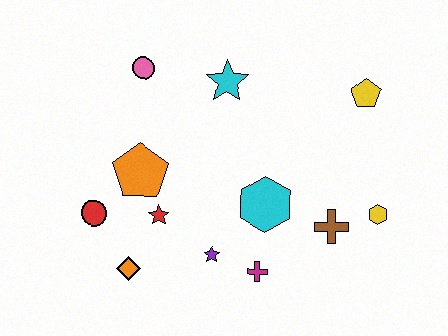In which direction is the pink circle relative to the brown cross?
The pink circle is to the left of the brown cross.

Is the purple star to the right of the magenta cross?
No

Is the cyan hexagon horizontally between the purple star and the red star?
No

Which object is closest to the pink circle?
The cyan star is closest to the pink circle.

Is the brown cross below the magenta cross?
No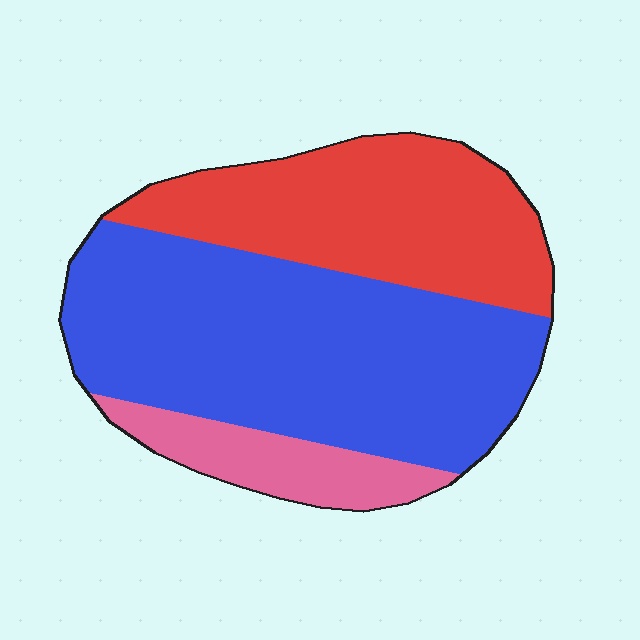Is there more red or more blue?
Blue.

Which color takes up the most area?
Blue, at roughly 55%.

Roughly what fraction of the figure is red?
Red takes up about one third (1/3) of the figure.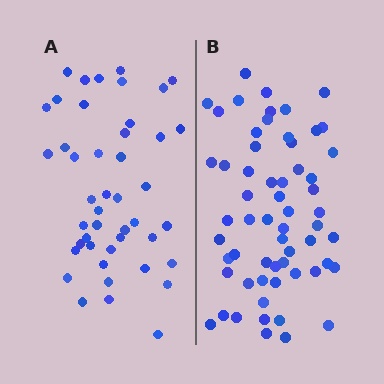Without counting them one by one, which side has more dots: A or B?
Region B (the right region) has more dots.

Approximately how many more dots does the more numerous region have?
Region B has approximately 15 more dots than region A.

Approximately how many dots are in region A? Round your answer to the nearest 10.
About 40 dots. (The exact count is 45, which rounds to 40.)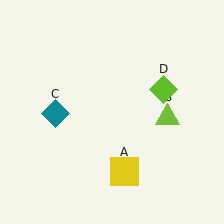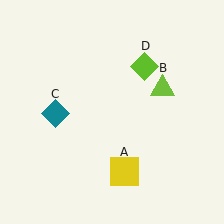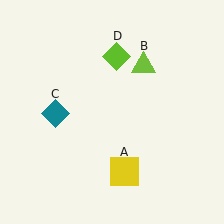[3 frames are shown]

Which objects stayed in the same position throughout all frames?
Yellow square (object A) and teal diamond (object C) remained stationary.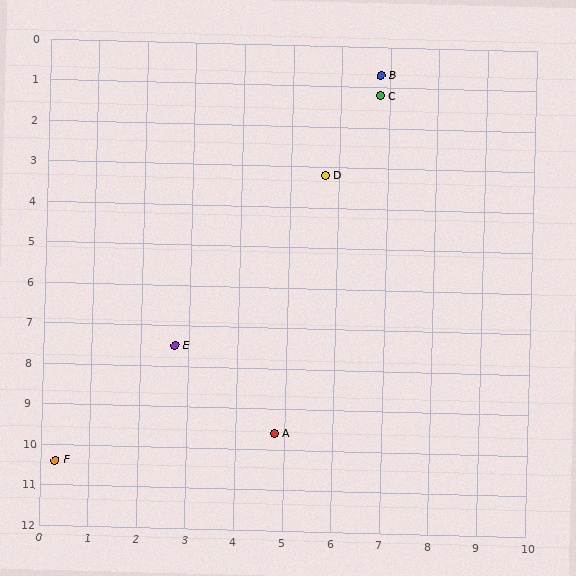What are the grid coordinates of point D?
Point D is at approximately (5.7, 3.2).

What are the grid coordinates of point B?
Point B is at approximately (6.8, 0.7).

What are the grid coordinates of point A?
Point A is at approximately (4.8, 9.6).